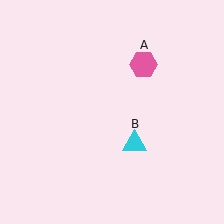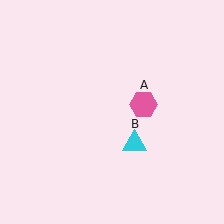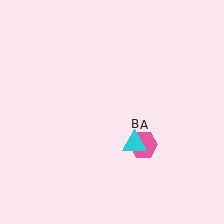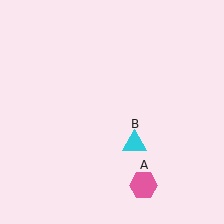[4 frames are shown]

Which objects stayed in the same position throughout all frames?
Cyan triangle (object B) remained stationary.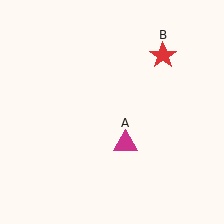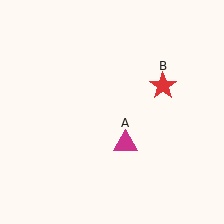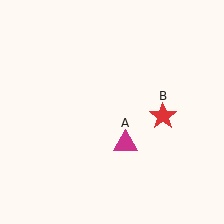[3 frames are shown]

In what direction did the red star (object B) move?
The red star (object B) moved down.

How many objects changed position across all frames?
1 object changed position: red star (object B).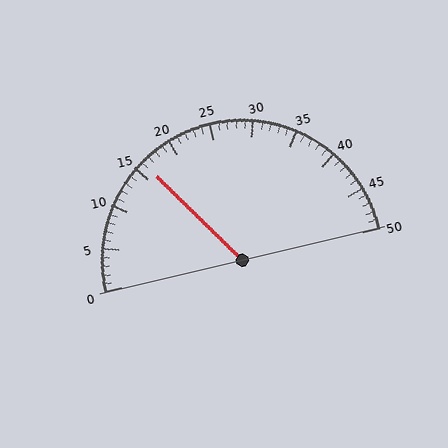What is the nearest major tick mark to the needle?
The nearest major tick mark is 15.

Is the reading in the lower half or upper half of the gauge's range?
The reading is in the lower half of the range (0 to 50).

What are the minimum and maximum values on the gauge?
The gauge ranges from 0 to 50.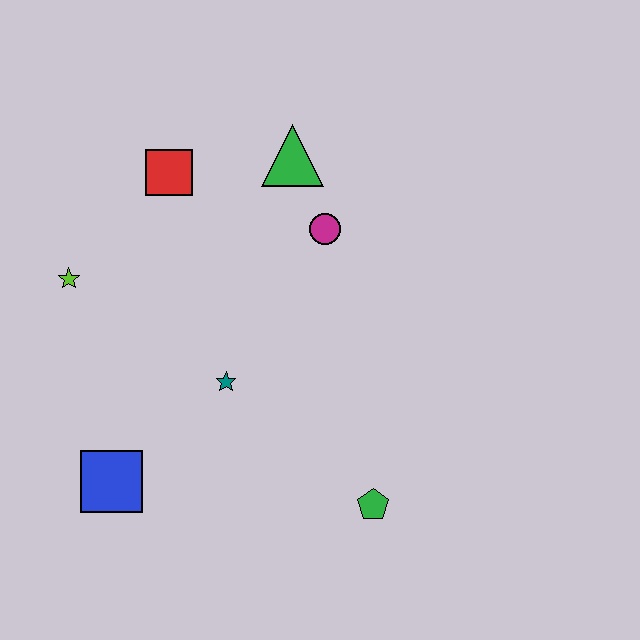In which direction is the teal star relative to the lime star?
The teal star is to the right of the lime star.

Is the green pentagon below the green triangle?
Yes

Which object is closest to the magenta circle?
The green triangle is closest to the magenta circle.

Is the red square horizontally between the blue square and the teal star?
Yes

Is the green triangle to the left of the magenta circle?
Yes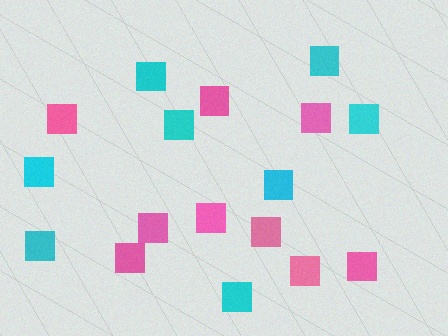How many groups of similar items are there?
There are 2 groups: one group of pink squares (9) and one group of cyan squares (8).